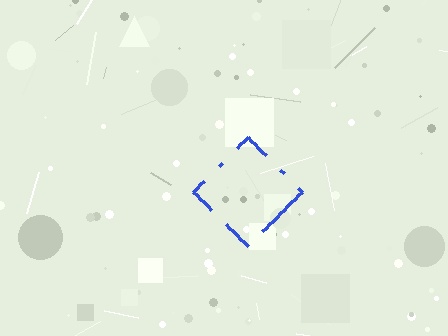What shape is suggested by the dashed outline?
The dashed outline suggests a diamond.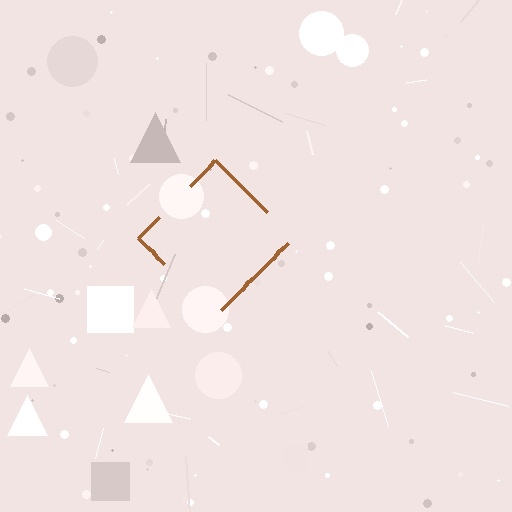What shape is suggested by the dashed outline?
The dashed outline suggests a diamond.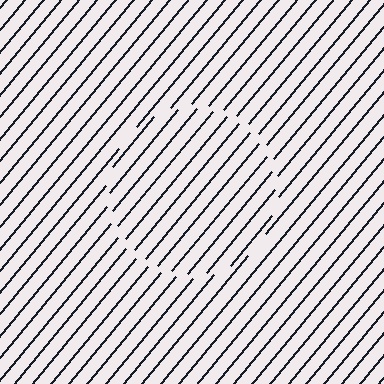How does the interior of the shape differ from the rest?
The interior of the shape contains the same grating, shifted by half a period — the contour is defined by the phase discontinuity where line-ends from the inner and outer gratings abut.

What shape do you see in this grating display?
An illusory circle. The interior of the shape contains the same grating, shifted by half a period — the contour is defined by the phase discontinuity where line-ends from the inner and outer gratings abut.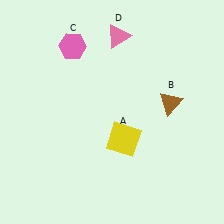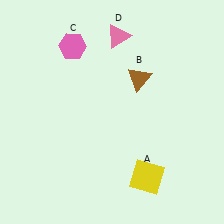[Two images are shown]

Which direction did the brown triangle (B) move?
The brown triangle (B) moved left.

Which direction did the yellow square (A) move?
The yellow square (A) moved down.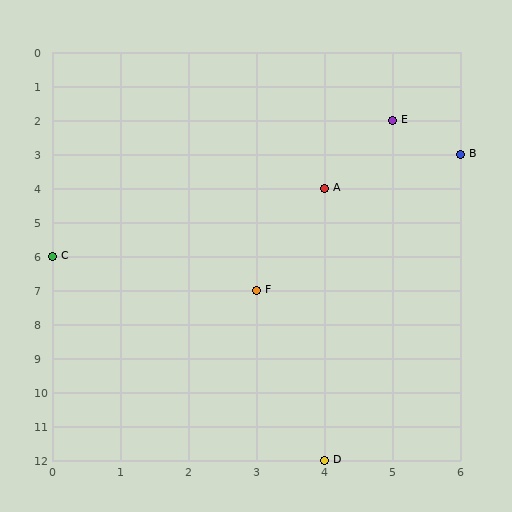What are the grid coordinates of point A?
Point A is at grid coordinates (4, 4).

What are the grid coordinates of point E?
Point E is at grid coordinates (5, 2).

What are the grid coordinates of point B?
Point B is at grid coordinates (6, 3).